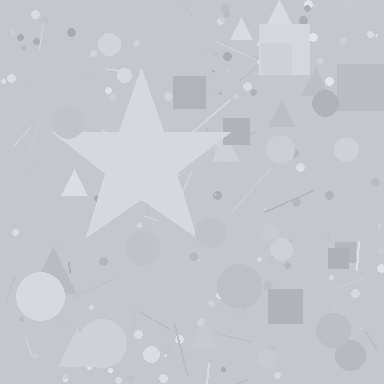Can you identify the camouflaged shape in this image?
The camouflaged shape is a star.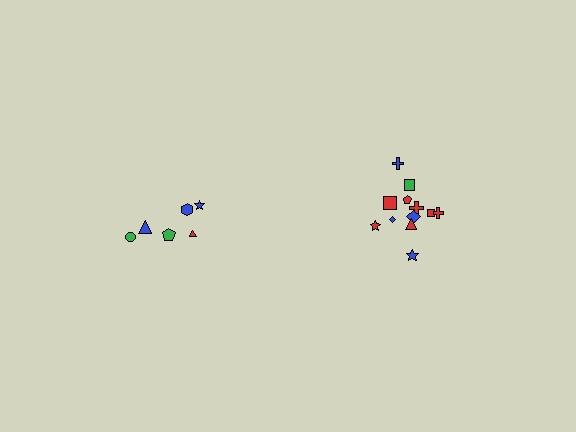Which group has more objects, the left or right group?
The right group.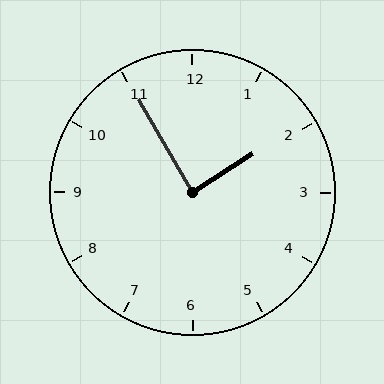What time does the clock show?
1:55.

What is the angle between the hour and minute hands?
Approximately 88 degrees.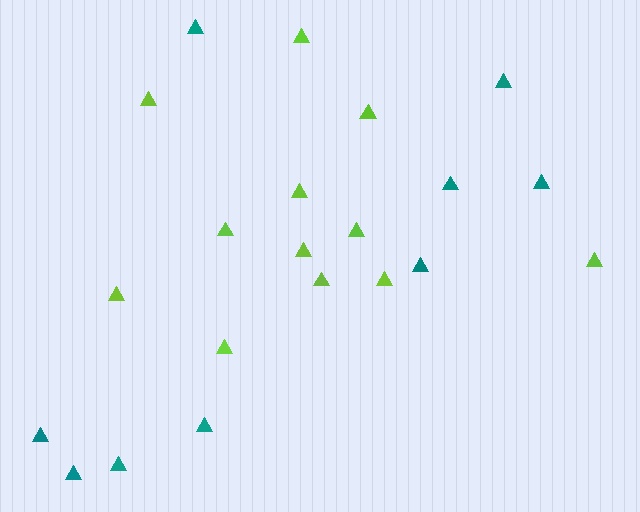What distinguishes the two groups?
There are 2 groups: one group of teal triangles (9) and one group of lime triangles (12).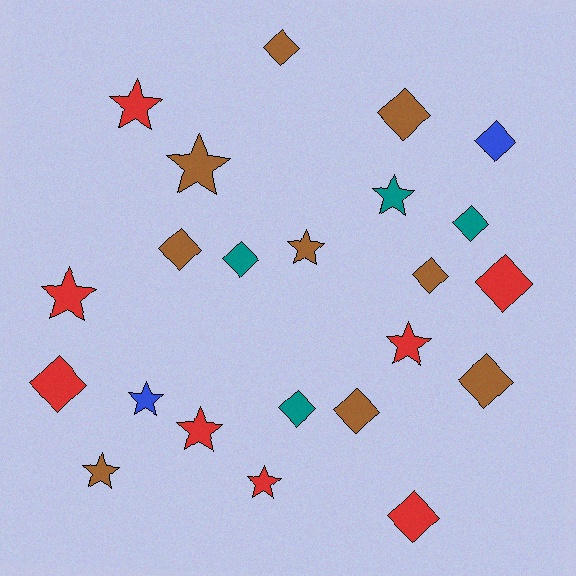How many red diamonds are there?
There are 3 red diamonds.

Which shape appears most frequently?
Diamond, with 13 objects.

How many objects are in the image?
There are 23 objects.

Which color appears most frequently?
Brown, with 9 objects.